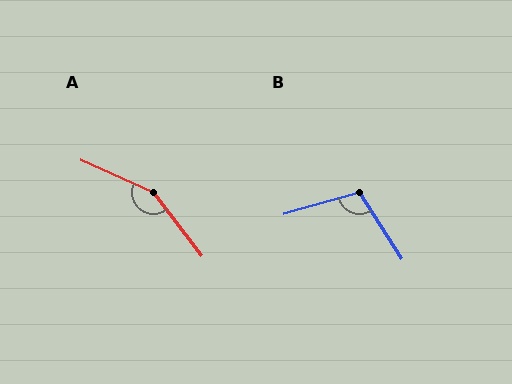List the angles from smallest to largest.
B (107°), A (151°).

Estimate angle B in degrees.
Approximately 107 degrees.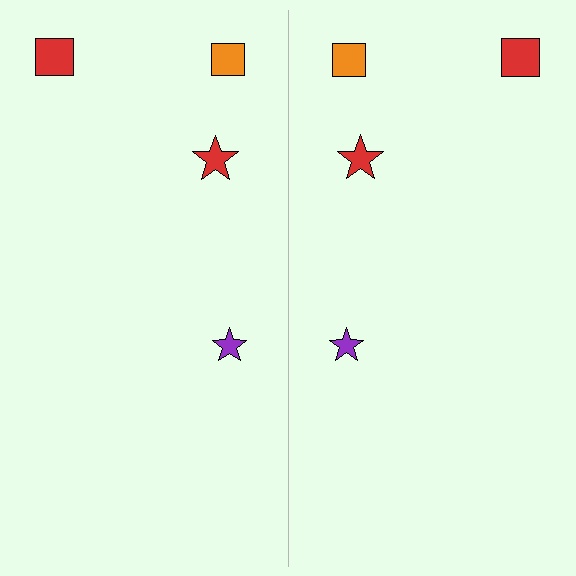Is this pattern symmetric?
Yes, this pattern has bilateral (reflection) symmetry.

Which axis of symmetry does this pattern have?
The pattern has a vertical axis of symmetry running through the center of the image.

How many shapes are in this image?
There are 8 shapes in this image.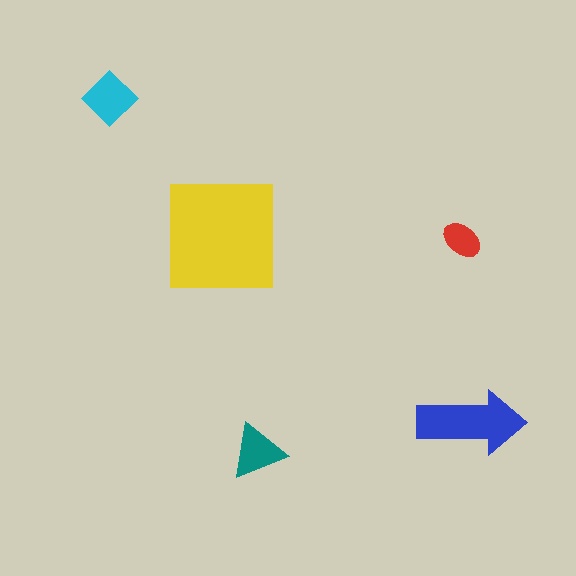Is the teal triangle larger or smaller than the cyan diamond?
Smaller.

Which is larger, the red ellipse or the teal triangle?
The teal triangle.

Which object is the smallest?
The red ellipse.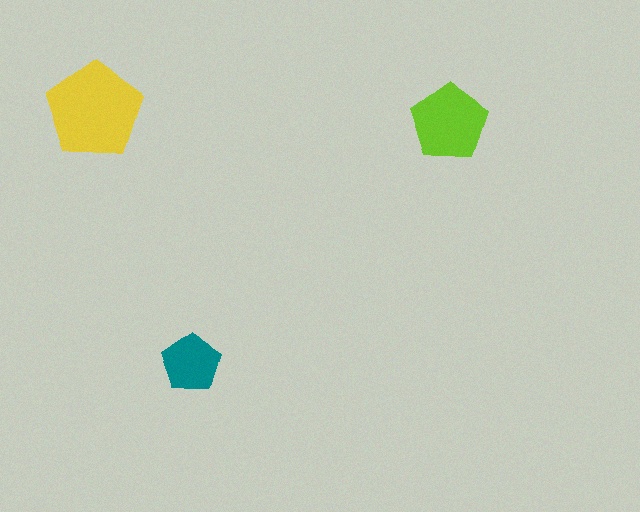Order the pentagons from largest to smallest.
the yellow one, the lime one, the teal one.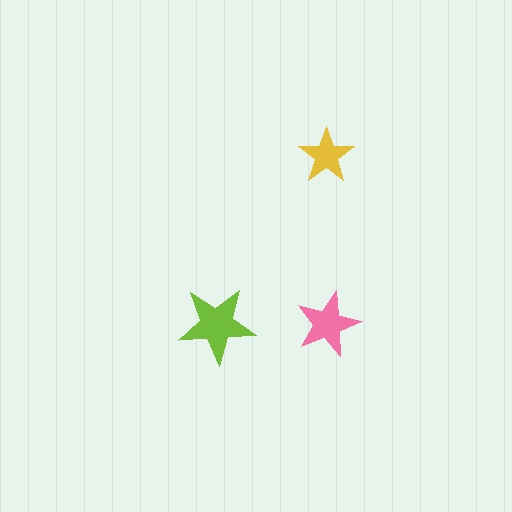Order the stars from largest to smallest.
the lime one, the pink one, the yellow one.